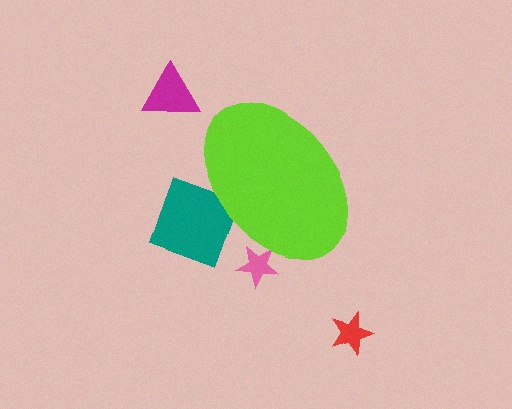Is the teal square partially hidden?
Yes, the teal square is partially hidden behind the lime ellipse.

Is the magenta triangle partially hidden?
No, the magenta triangle is fully visible.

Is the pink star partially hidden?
Yes, the pink star is partially hidden behind the lime ellipse.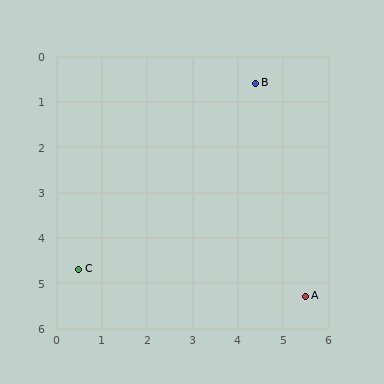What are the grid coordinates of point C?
Point C is at approximately (0.5, 4.7).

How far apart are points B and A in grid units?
Points B and A are about 4.8 grid units apart.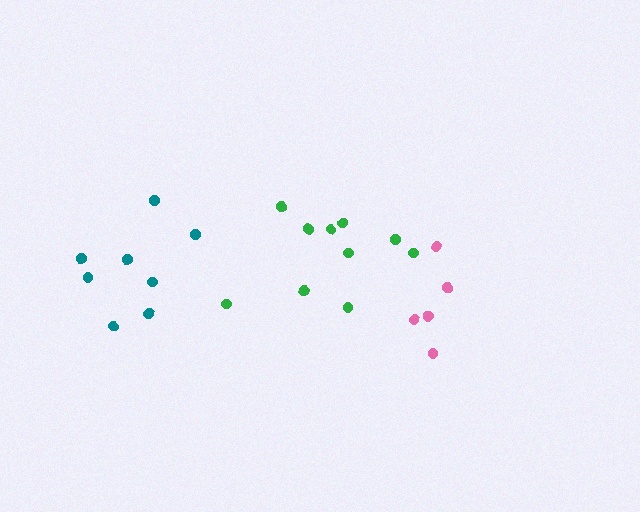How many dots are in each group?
Group 1: 10 dots, Group 2: 8 dots, Group 3: 5 dots (23 total).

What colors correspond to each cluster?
The clusters are colored: green, teal, pink.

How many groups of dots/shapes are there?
There are 3 groups.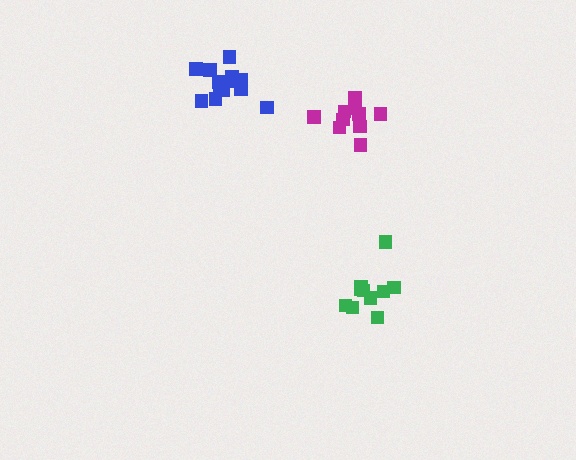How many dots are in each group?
Group 1: 10 dots, Group 2: 10 dots, Group 3: 14 dots (34 total).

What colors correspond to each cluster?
The clusters are colored: magenta, green, blue.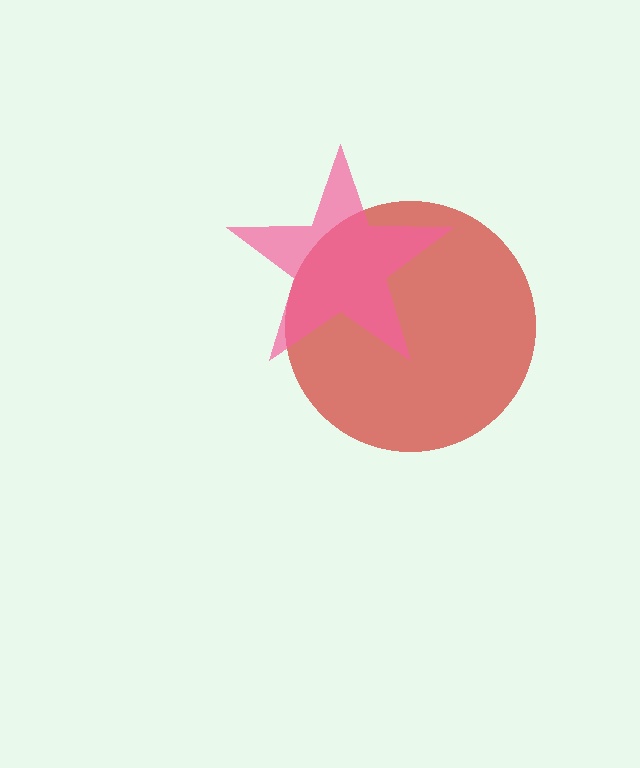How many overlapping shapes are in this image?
There are 2 overlapping shapes in the image.